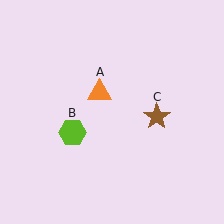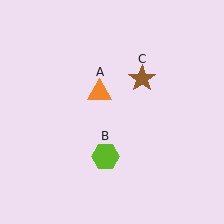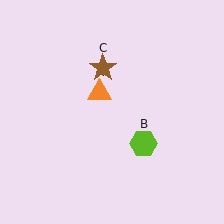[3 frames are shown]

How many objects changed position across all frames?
2 objects changed position: lime hexagon (object B), brown star (object C).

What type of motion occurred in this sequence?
The lime hexagon (object B), brown star (object C) rotated counterclockwise around the center of the scene.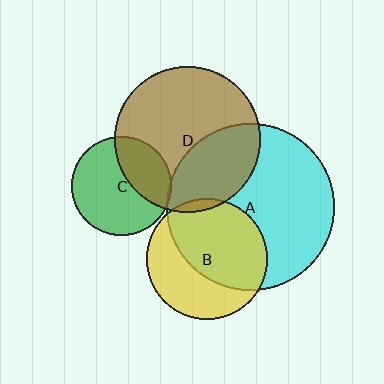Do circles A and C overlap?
Yes.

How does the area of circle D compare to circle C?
Approximately 2.2 times.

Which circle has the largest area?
Circle A (cyan).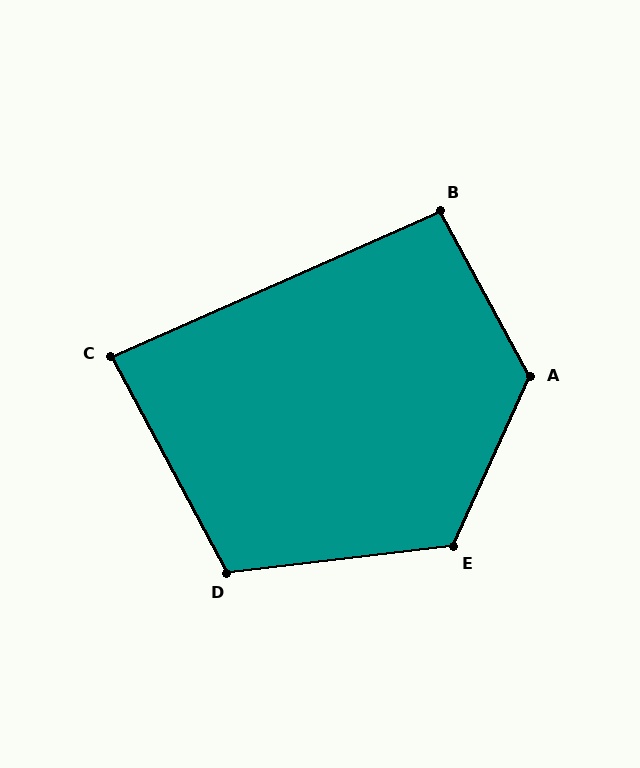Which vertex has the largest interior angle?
A, at approximately 127 degrees.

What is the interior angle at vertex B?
Approximately 95 degrees (approximately right).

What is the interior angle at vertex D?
Approximately 112 degrees (obtuse).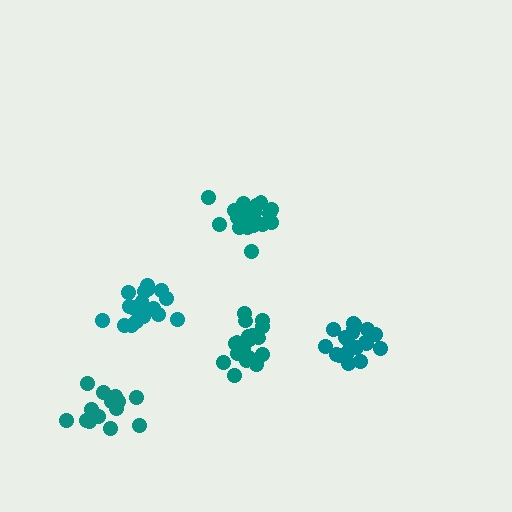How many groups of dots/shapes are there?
There are 5 groups.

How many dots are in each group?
Group 1: 21 dots, Group 2: 18 dots, Group 3: 19 dots, Group 4: 15 dots, Group 5: 18 dots (91 total).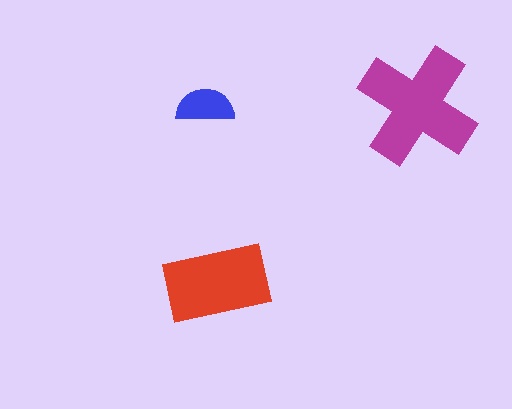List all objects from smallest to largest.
The blue semicircle, the red rectangle, the magenta cross.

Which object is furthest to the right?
The magenta cross is rightmost.